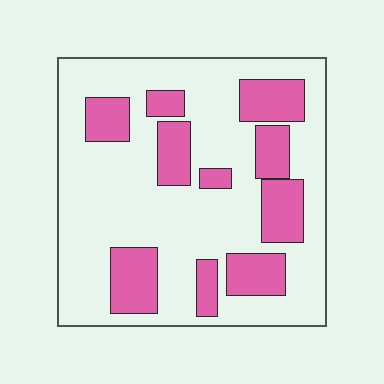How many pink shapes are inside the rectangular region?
10.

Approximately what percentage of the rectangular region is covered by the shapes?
Approximately 30%.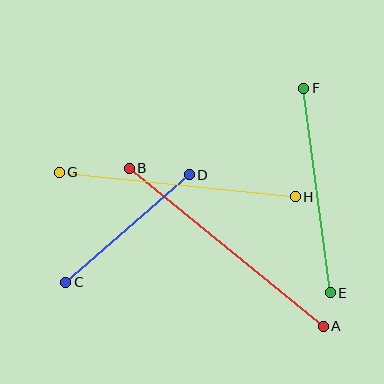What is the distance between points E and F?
The distance is approximately 206 pixels.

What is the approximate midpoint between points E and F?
The midpoint is at approximately (317, 190) pixels.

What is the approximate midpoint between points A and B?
The midpoint is at approximately (226, 247) pixels.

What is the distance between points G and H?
The distance is approximately 237 pixels.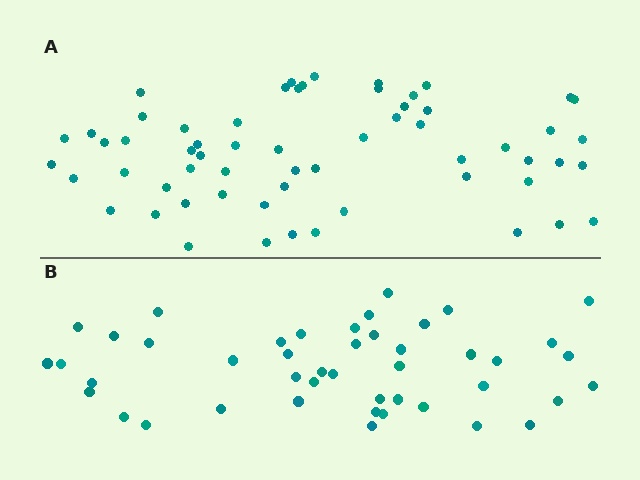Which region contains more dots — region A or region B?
Region A (the top region) has more dots.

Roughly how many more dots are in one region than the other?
Region A has approximately 15 more dots than region B.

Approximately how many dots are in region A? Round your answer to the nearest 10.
About 60 dots.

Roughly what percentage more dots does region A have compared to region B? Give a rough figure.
About 35% more.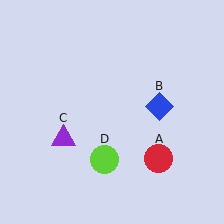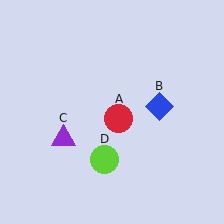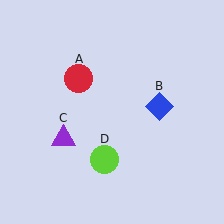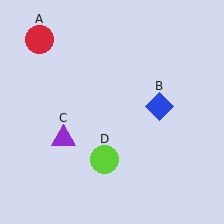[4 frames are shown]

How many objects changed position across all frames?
1 object changed position: red circle (object A).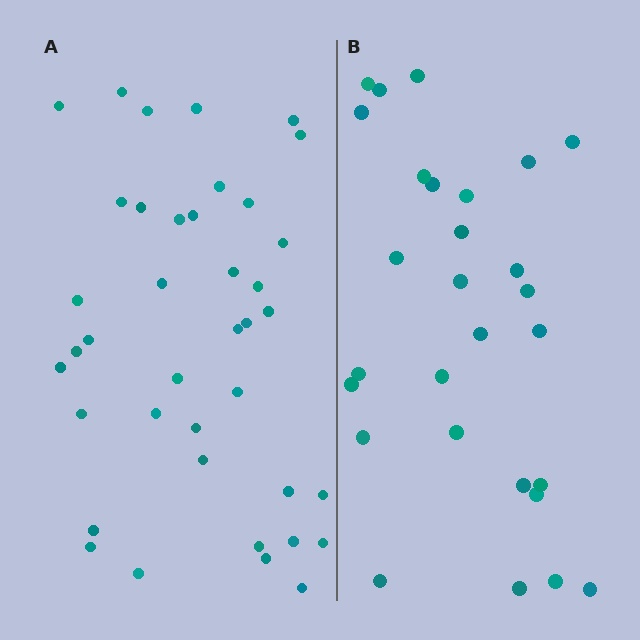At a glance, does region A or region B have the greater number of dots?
Region A (the left region) has more dots.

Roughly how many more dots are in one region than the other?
Region A has roughly 12 or so more dots than region B.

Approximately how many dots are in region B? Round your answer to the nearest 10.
About 30 dots. (The exact count is 28, which rounds to 30.)